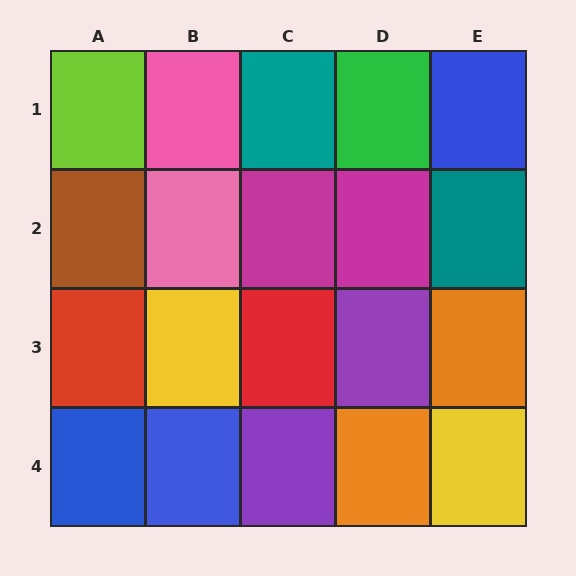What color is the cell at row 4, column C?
Purple.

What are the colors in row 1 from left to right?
Lime, pink, teal, green, blue.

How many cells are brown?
1 cell is brown.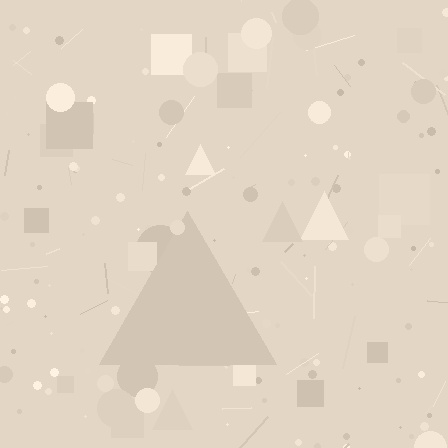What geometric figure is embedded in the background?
A triangle is embedded in the background.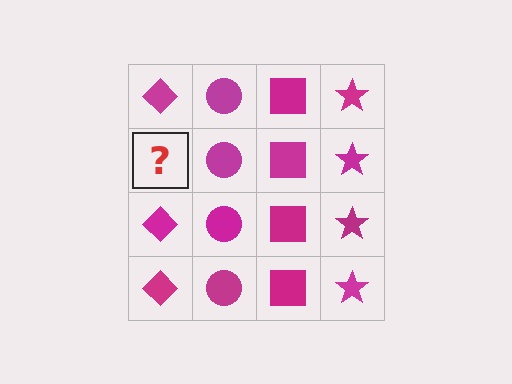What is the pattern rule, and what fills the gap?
The rule is that each column has a consistent shape. The gap should be filled with a magenta diamond.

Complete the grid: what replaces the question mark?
The question mark should be replaced with a magenta diamond.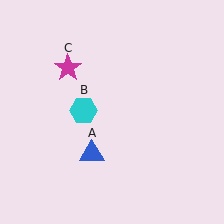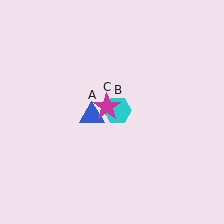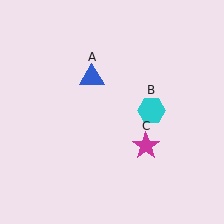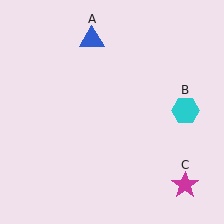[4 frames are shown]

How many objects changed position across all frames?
3 objects changed position: blue triangle (object A), cyan hexagon (object B), magenta star (object C).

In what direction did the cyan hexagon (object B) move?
The cyan hexagon (object B) moved right.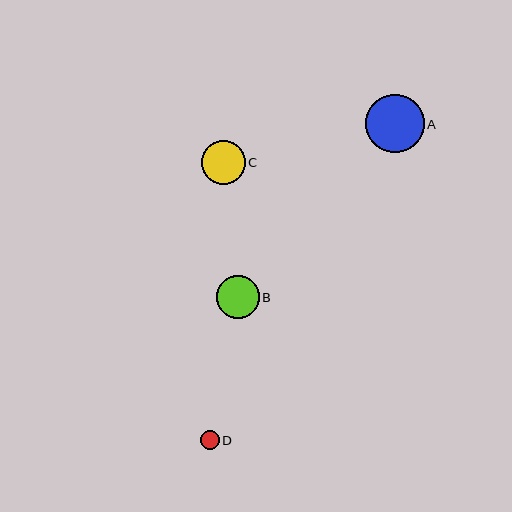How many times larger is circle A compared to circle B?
Circle A is approximately 1.4 times the size of circle B.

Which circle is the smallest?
Circle D is the smallest with a size of approximately 19 pixels.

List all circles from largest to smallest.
From largest to smallest: A, C, B, D.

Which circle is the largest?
Circle A is the largest with a size of approximately 58 pixels.